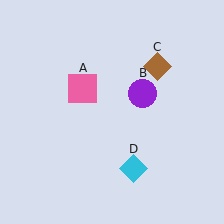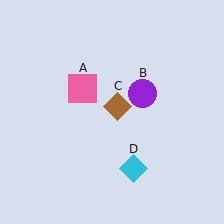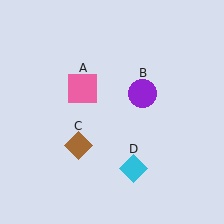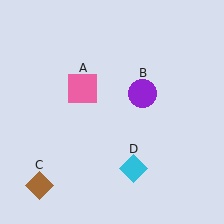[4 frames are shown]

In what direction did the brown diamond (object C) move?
The brown diamond (object C) moved down and to the left.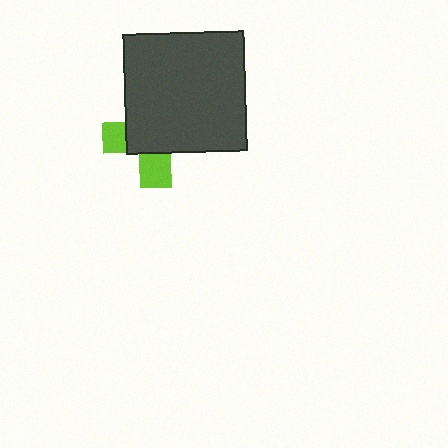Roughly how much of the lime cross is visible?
A small part of it is visible (roughly 32%).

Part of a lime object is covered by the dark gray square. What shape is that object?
It is a cross.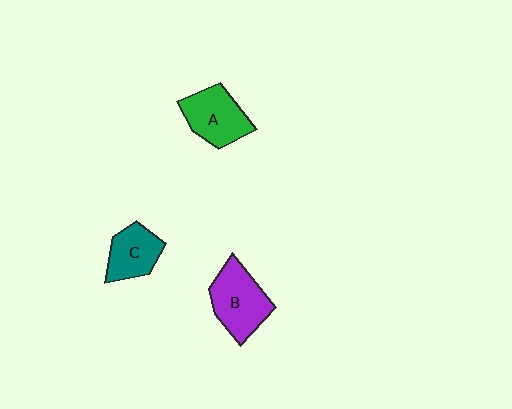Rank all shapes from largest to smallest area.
From largest to smallest: B (purple), A (green), C (teal).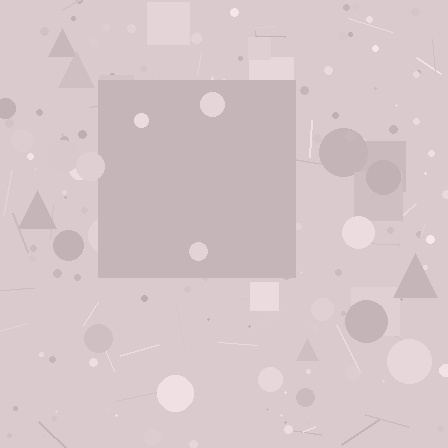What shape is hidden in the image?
A square is hidden in the image.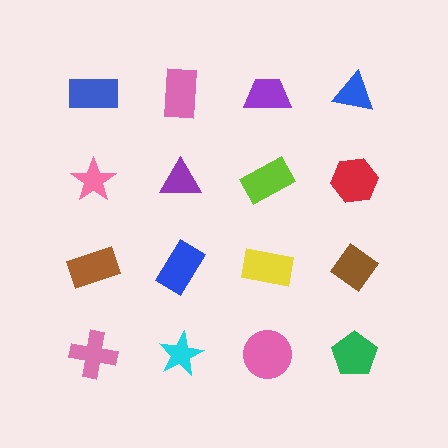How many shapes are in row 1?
4 shapes.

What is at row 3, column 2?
A blue rectangle.